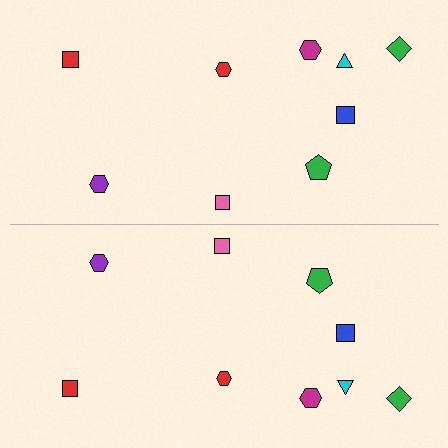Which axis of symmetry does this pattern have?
The pattern has a horizontal axis of symmetry running through the center of the image.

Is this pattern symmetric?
Yes, this pattern has bilateral (reflection) symmetry.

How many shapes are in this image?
There are 18 shapes in this image.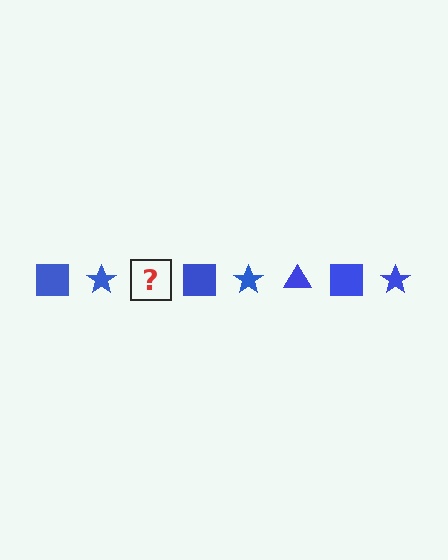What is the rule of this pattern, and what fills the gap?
The rule is that the pattern cycles through square, star, triangle shapes in blue. The gap should be filled with a blue triangle.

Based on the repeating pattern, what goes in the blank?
The blank should be a blue triangle.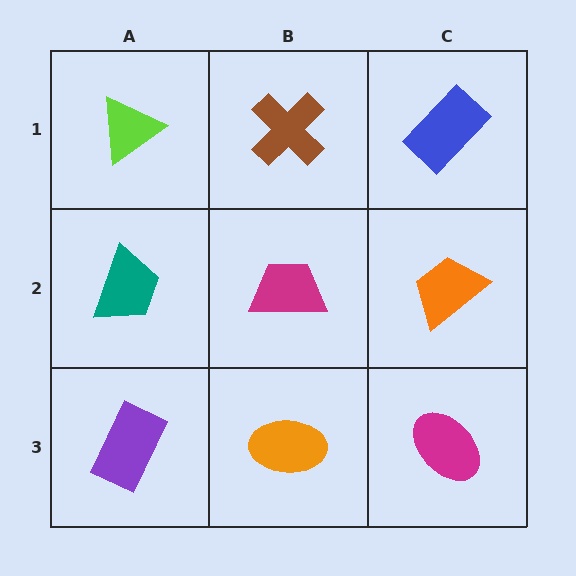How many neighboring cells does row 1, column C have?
2.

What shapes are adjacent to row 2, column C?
A blue rectangle (row 1, column C), a magenta ellipse (row 3, column C), a magenta trapezoid (row 2, column B).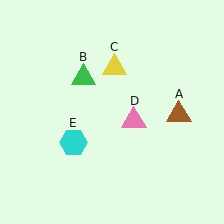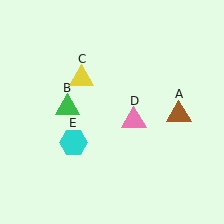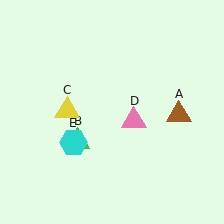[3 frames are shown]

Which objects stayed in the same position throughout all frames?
Brown triangle (object A) and pink triangle (object D) and cyan hexagon (object E) remained stationary.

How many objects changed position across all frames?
2 objects changed position: green triangle (object B), yellow triangle (object C).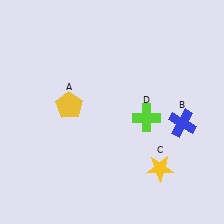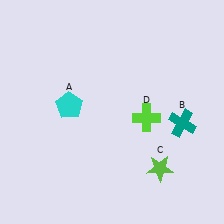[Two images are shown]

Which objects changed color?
A changed from yellow to cyan. B changed from blue to teal. C changed from yellow to lime.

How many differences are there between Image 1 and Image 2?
There are 3 differences between the two images.